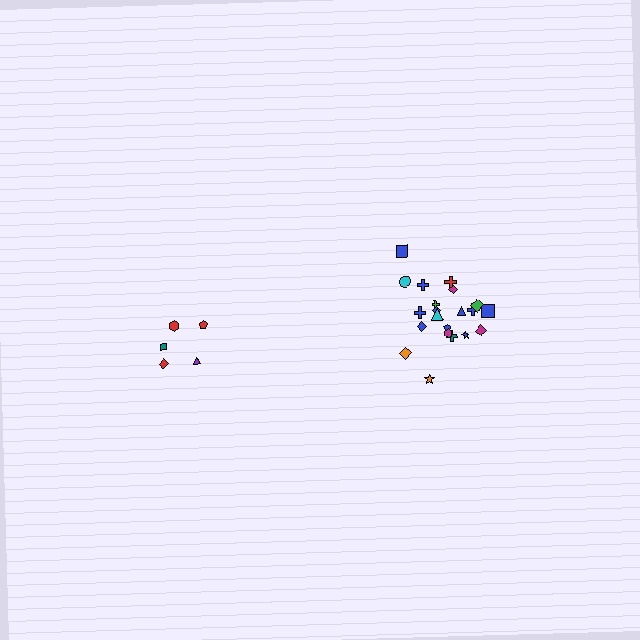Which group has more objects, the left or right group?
The right group.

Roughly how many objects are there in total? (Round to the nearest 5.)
Roughly 25 objects in total.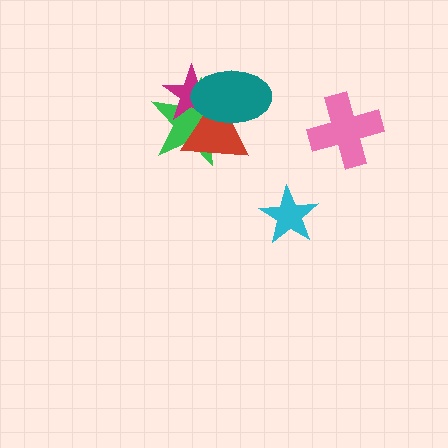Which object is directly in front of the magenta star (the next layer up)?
The red triangle is directly in front of the magenta star.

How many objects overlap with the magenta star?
3 objects overlap with the magenta star.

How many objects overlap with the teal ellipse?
3 objects overlap with the teal ellipse.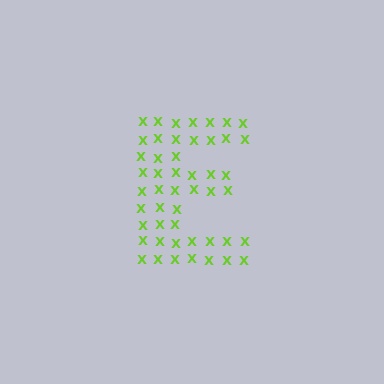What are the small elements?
The small elements are letter X's.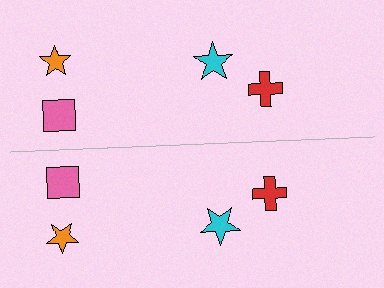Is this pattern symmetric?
Yes, this pattern has bilateral (reflection) symmetry.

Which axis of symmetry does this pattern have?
The pattern has a horizontal axis of symmetry running through the center of the image.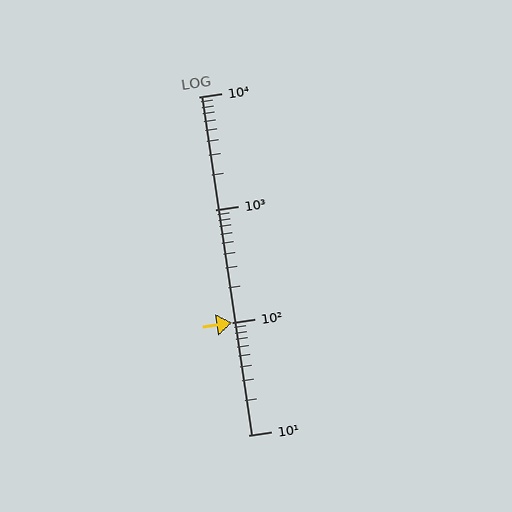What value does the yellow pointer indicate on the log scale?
The pointer indicates approximately 100.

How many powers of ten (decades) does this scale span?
The scale spans 3 decades, from 10 to 10000.